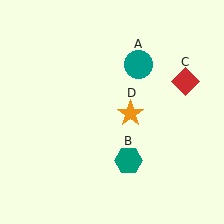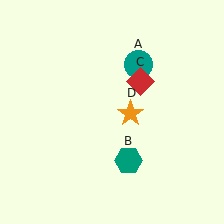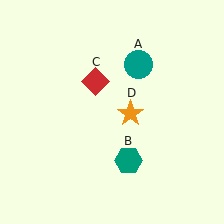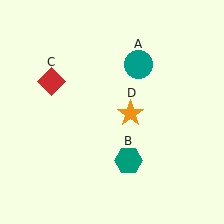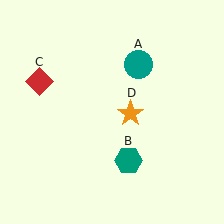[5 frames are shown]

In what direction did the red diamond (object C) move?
The red diamond (object C) moved left.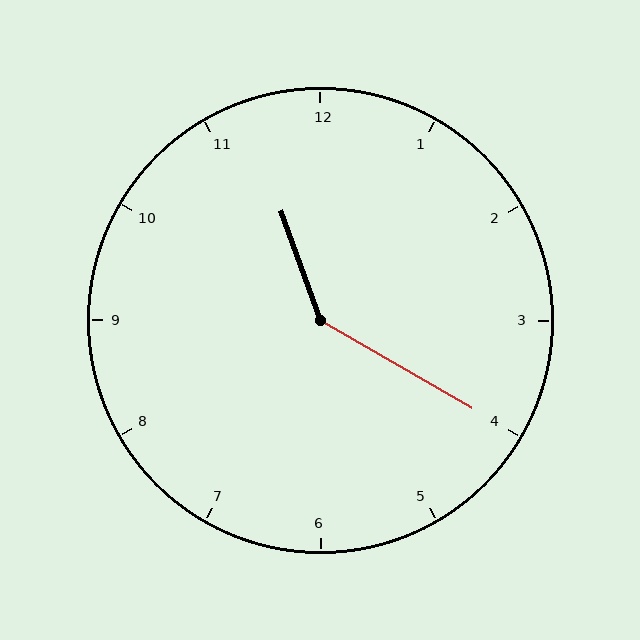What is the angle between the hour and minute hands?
Approximately 140 degrees.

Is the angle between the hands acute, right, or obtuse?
It is obtuse.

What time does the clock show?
11:20.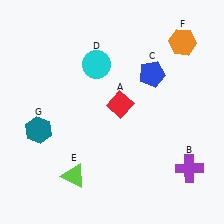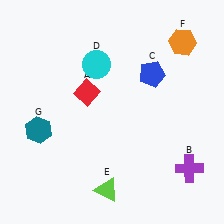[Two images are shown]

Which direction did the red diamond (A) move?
The red diamond (A) moved left.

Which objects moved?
The objects that moved are: the red diamond (A), the lime triangle (E).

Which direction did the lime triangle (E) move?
The lime triangle (E) moved right.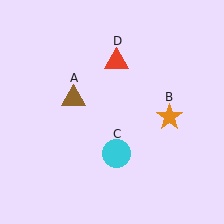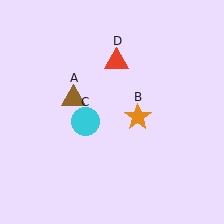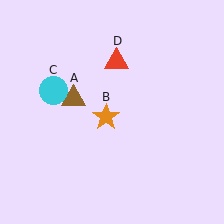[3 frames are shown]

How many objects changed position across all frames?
2 objects changed position: orange star (object B), cyan circle (object C).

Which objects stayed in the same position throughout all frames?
Brown triangle (object A) and red triangle (object D) remained stationary.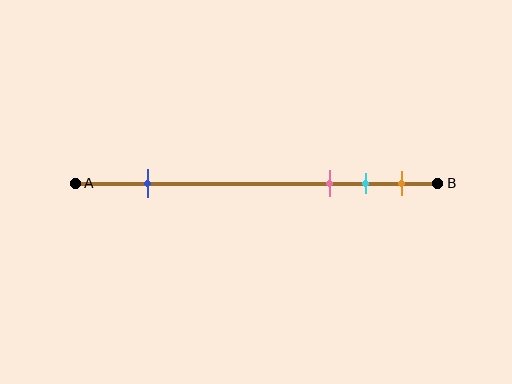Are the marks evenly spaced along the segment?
No, the marks are not evenly spaced.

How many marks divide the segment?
There are 4 marks dividing the segment.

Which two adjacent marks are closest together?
The cyan and orange marks are the closest adjacent pair.